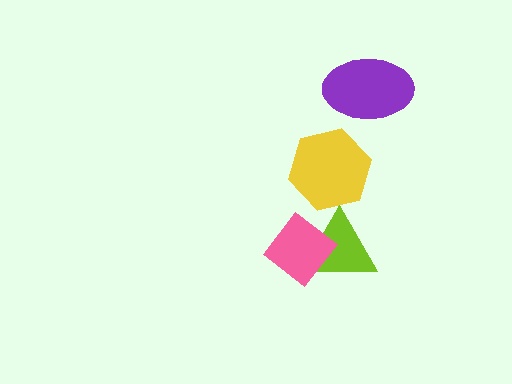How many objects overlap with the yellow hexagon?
0 objects overlap with the yellow hexagon.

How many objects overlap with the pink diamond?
1 object overlaps with the pink diamond.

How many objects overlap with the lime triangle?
1 object overlaps with the lime triangle.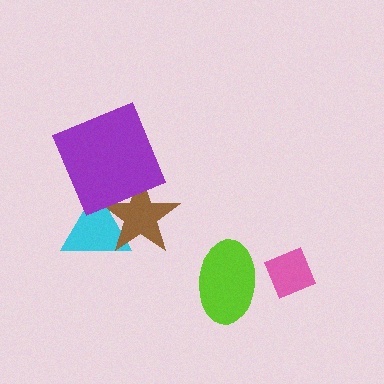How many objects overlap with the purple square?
2 objects overlap with the purple square.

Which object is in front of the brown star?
The purple square is in front of the brown star.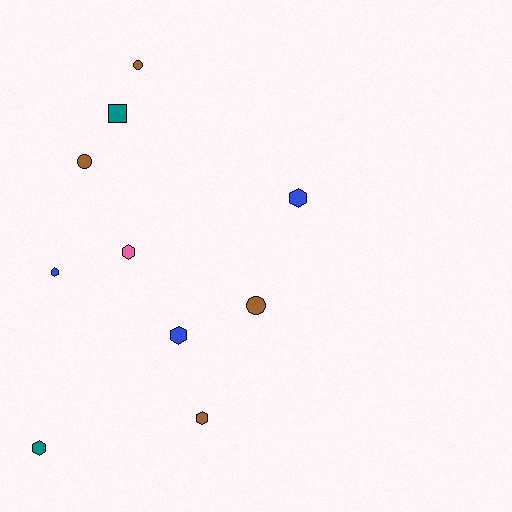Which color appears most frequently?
Brown, with 4 objects.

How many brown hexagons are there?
There is 1 brown hexagon.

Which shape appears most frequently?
Hexagon, with 6 objects.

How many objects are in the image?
There are 10 objects.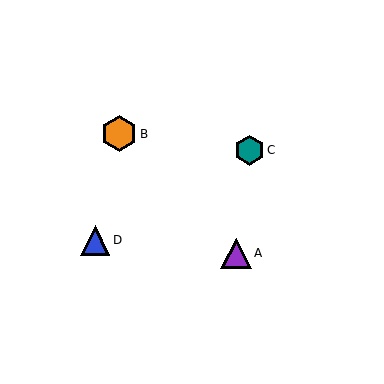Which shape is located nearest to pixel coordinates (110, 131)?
The orange hexagon (labeled B) at (119, 134) is nearest to that location.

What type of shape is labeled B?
Shape B is an orange hexagon.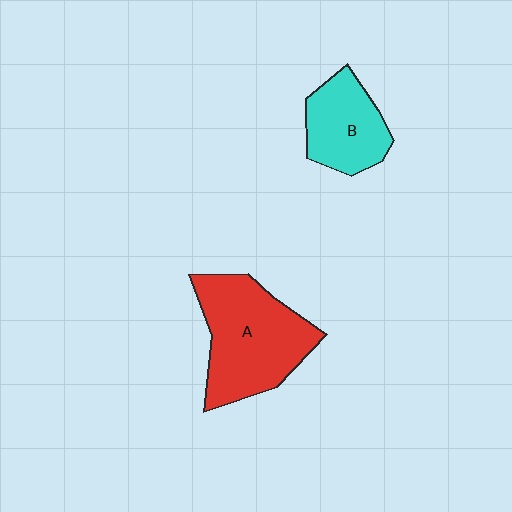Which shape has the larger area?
Shape A (red).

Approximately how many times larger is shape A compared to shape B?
Approximately 1.7 times.